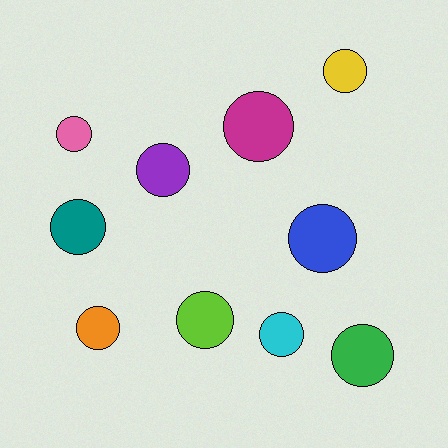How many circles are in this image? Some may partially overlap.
There are 10 circles.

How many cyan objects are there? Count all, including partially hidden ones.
There is 1 cyan object.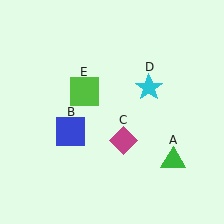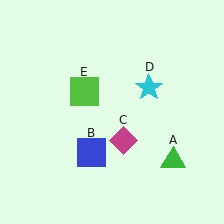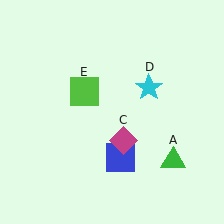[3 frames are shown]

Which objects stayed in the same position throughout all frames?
Green triangle (object A) and magenta diamond (object C) and cyan star (object D) and lime square (object E) remained stationary.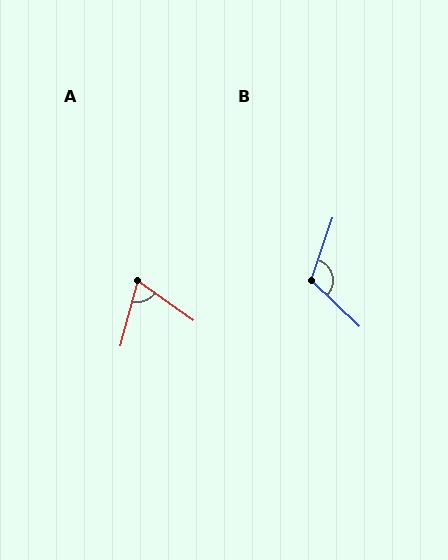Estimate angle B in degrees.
Approximately 114 degrees.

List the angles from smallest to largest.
A (70°), B (114°).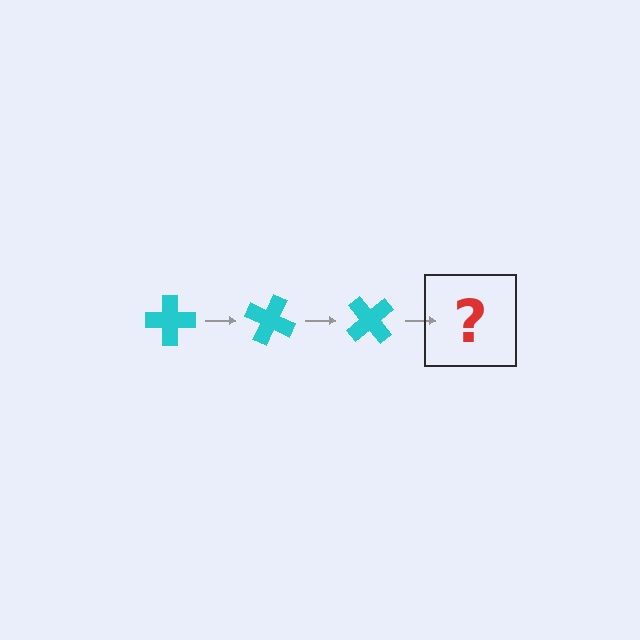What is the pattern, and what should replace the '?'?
The pattern is that the cross rotates 25 degrees each step. The '?' should be a cyan cross rotated 75 degrees.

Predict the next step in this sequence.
The next step is a cyan cross rotated 75 degrees.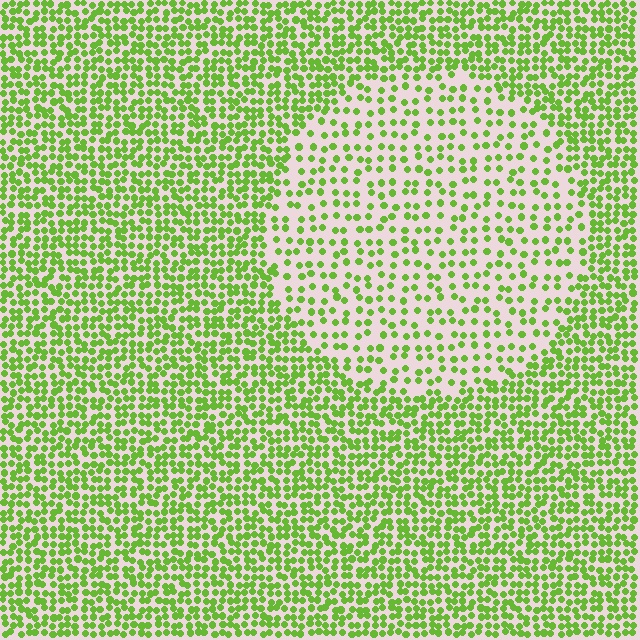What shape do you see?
I see a circle.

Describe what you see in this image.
The image contains small lime elements arranged at two different densities. A circle-shaped region is visible where the elements are less densely packed than the surrounding area.